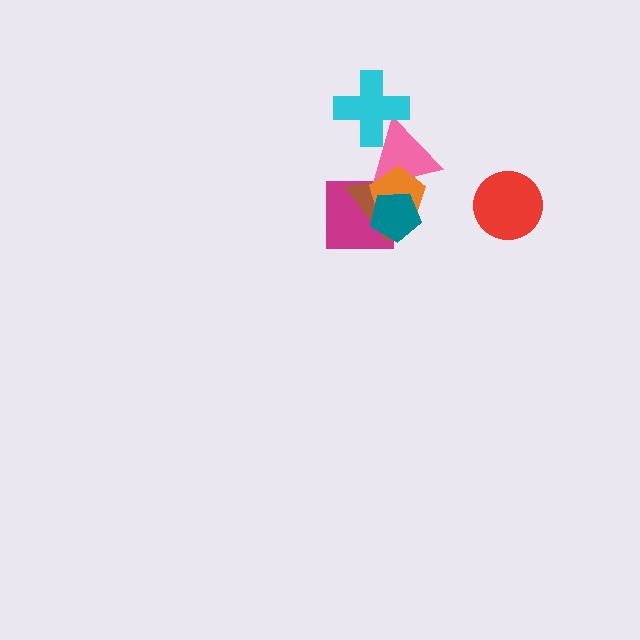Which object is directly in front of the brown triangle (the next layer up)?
The pink triangle is directly in front of the brown triangle.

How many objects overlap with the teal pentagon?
4 objects overlap with the teal pentagon.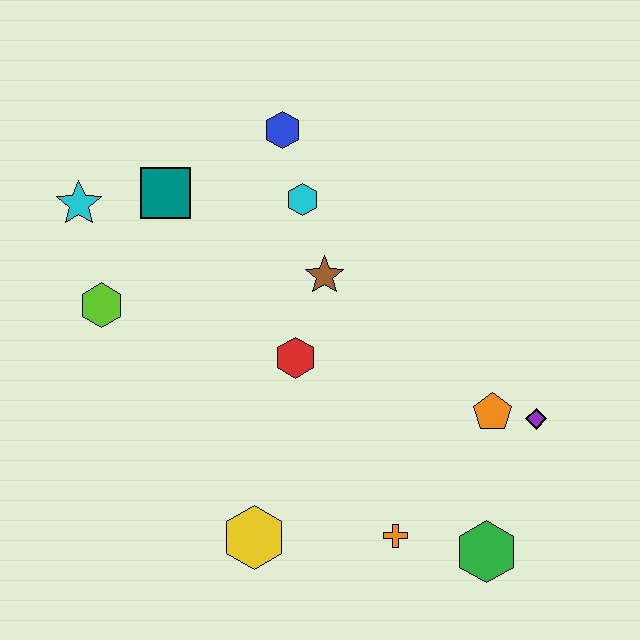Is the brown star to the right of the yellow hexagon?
Yes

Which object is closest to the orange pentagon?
The purple diamond is closest to the orange pentagon.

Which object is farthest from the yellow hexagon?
The blue hexagon is farthest from the yellow hexagon.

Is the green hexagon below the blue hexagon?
Yes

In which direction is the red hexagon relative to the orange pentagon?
The red hexagon is to the left of the orange pentagon.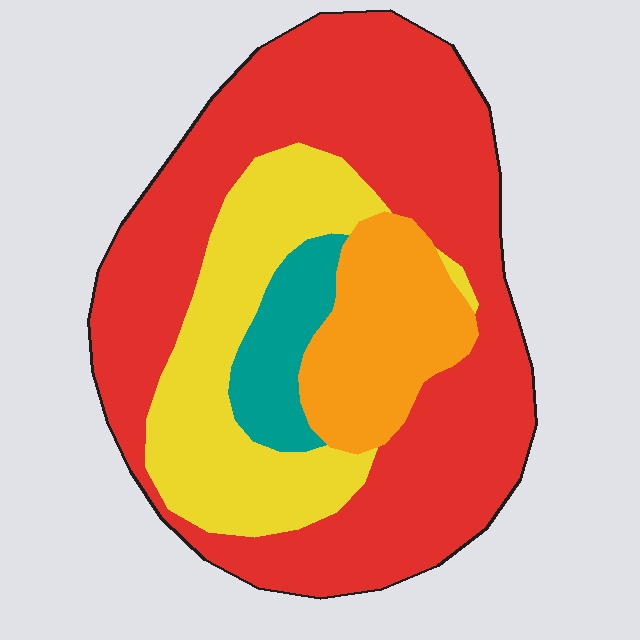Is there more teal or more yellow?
Yellow.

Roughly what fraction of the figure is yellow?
Yellow takes up between a sixth and a third of the figure.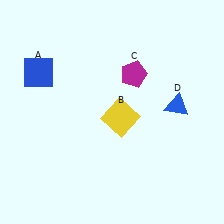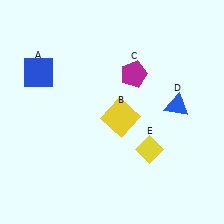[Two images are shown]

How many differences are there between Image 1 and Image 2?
There is 1 difference between the two images.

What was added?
A yellow diamond (E) was added in Image 2.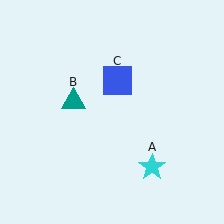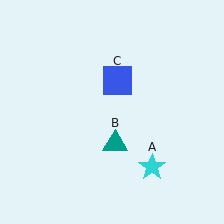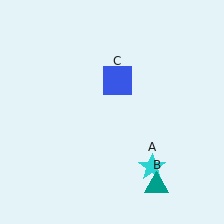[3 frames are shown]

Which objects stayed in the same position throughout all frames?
Cyan star (object A) and blue square (object C) remained stationary.